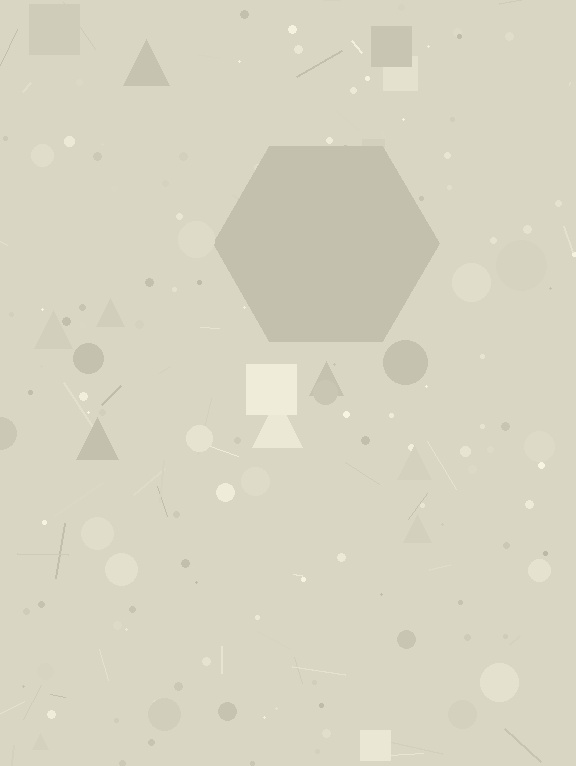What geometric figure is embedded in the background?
A hexagon is embedded in the background.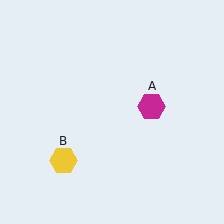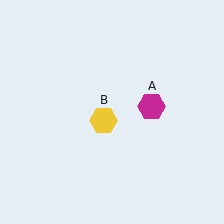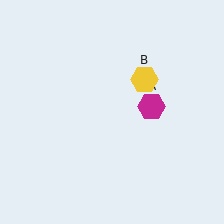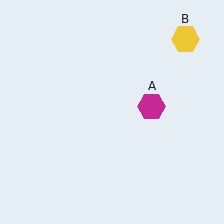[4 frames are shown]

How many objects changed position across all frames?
1 object changed position: yellow hexagon (object B).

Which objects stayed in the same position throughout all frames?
Magenta hexagon (object A) remained stationary.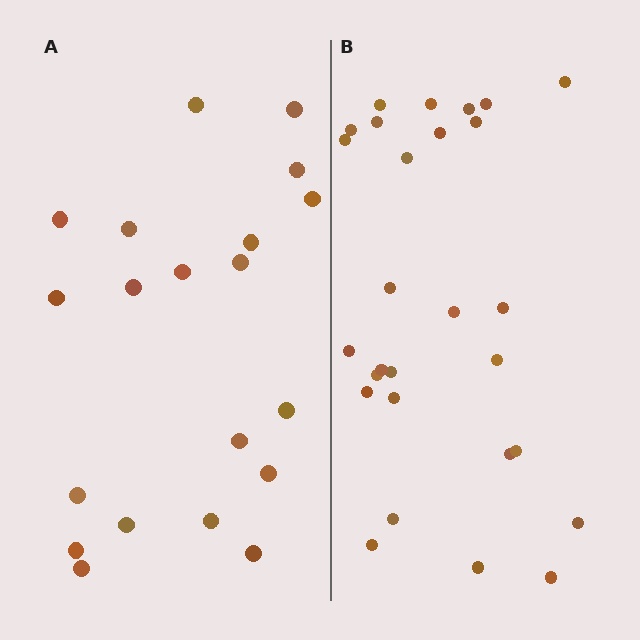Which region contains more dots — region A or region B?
Region B (the right region) has more dots.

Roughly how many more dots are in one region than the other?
Region B has roughly 8 or so more dots than region A.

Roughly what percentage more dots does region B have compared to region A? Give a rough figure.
About 40% more.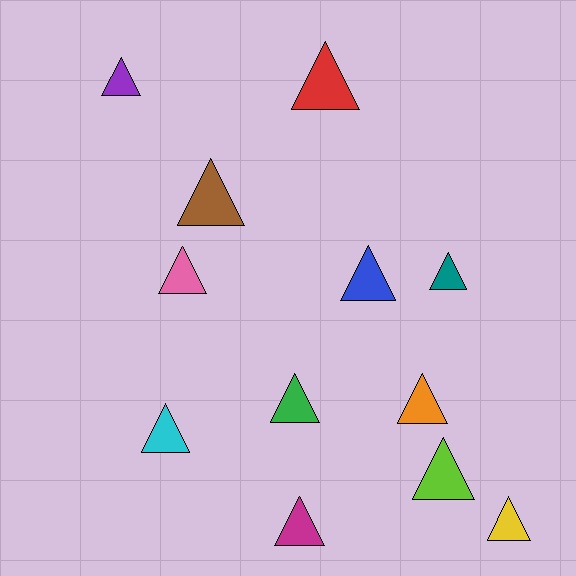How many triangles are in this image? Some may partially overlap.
There are 12 triangles.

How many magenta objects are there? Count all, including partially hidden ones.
There is 1 magenta object.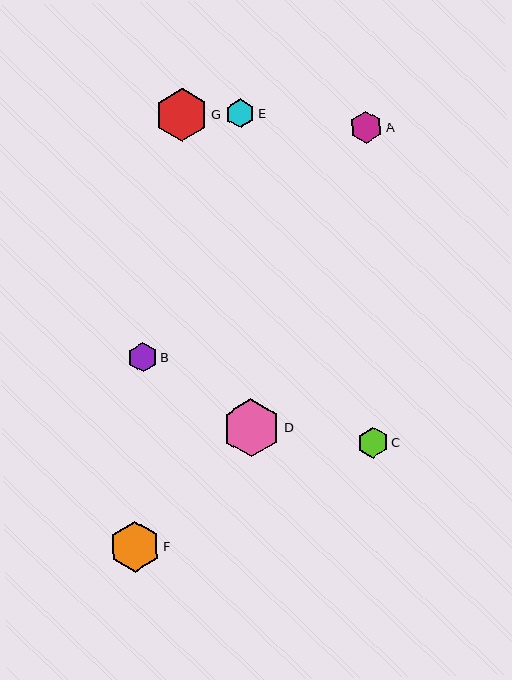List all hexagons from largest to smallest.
From largest to smallest: D, G, F, A, C, B, E.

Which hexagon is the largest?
Hexagon D is the largest with a size of approximately 58 pixels.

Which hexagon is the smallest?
Hexagon E is the smallest with a size of approximately 29 pixels.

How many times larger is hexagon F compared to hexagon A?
Hexagon F is approximately 1.5 times the size of hexagon A.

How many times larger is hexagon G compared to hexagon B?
Hexagon G is approximately 1.8 times the size of hexagon B.